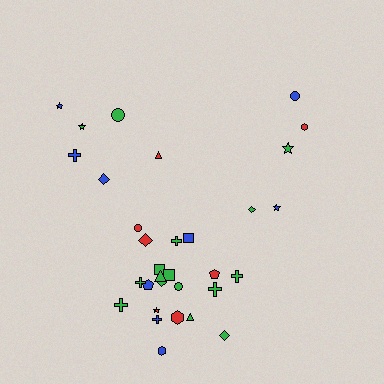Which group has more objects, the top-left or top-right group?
The top-left group.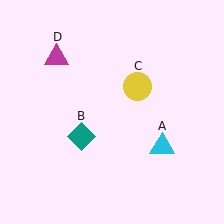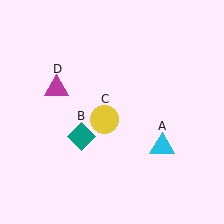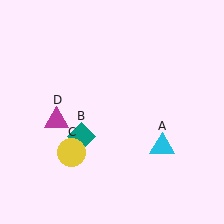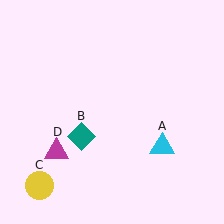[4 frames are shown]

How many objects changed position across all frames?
2 objects changed position: yellow circle (object C), magenta triangle (object D).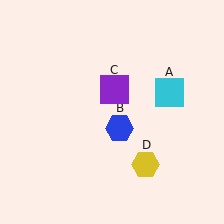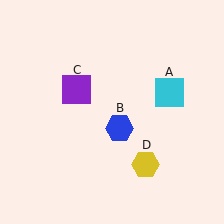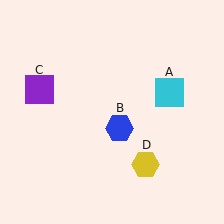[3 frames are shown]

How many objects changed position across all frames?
1 object changed position: purple square (object C).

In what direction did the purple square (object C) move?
The purple square (object C) moved left.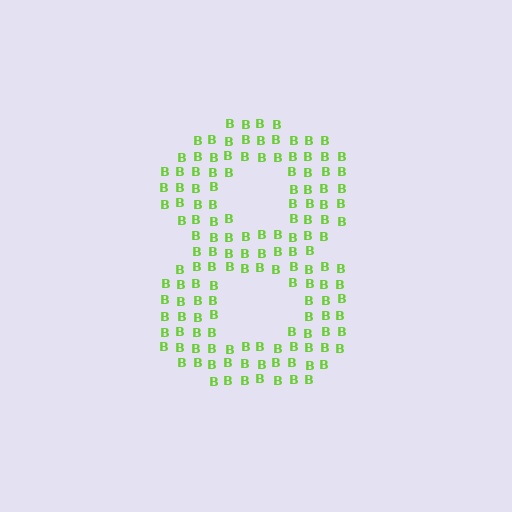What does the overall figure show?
The overall figure shows the digit 8.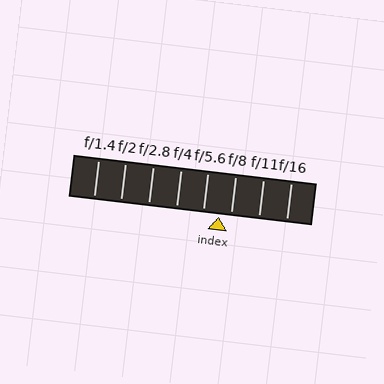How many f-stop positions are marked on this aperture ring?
There are 8 f-stop positions marked.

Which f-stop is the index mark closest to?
The index mark is closest to f/8.